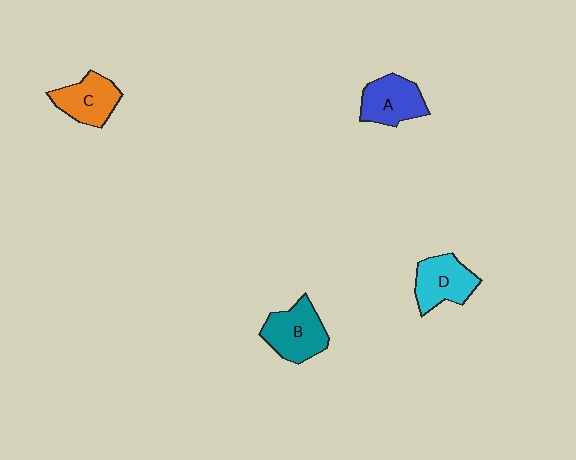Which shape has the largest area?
Shape B (teal).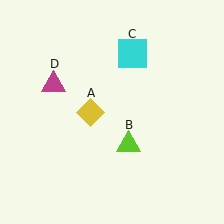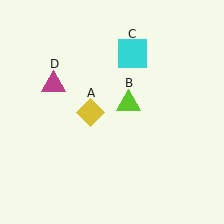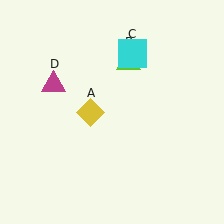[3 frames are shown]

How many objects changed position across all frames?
1 object changed position: lime triangle (object B).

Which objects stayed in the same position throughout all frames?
Yellow diamond (object A) and cyan square (object C) and magenta triangle (object D) remained stationary.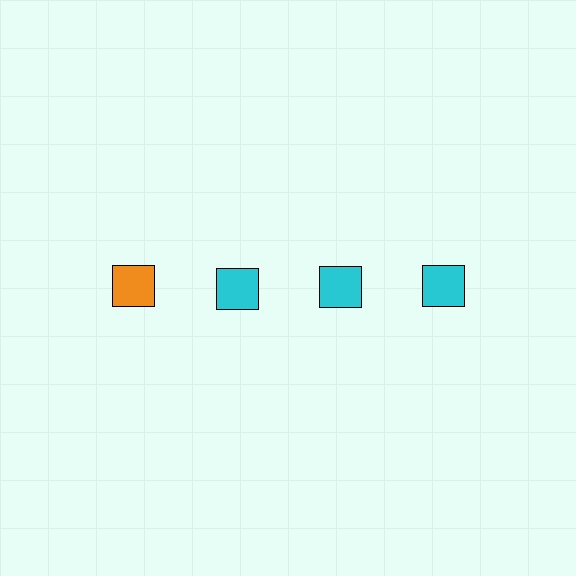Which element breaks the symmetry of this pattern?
The orange square in the top row, leftmost column breaks the symmetry. All other shapes are cyan squares.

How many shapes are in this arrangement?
There are 4 shapes arranged in a grid pattern.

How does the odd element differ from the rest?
It has a different color: orange instead of cyan.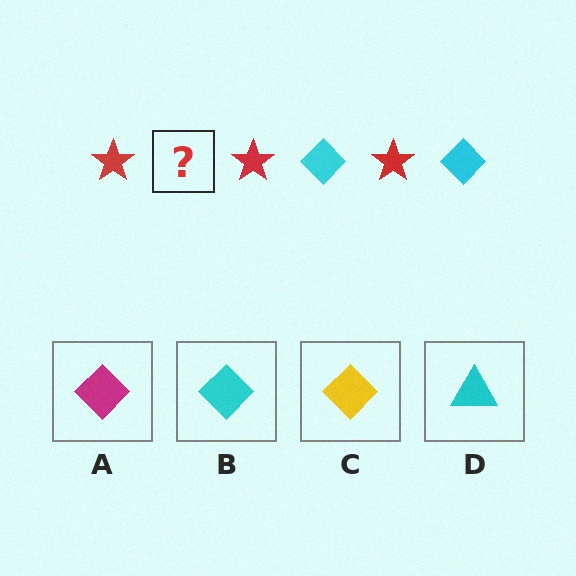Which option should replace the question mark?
Option B.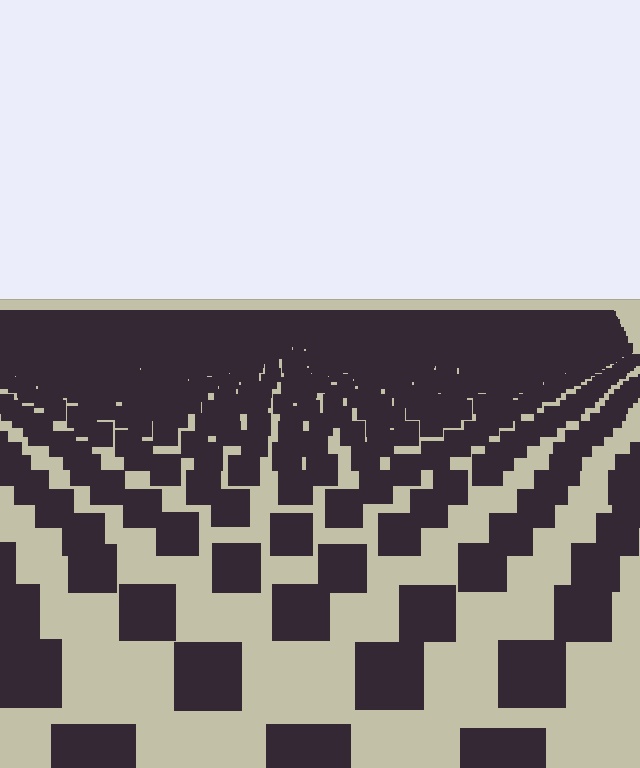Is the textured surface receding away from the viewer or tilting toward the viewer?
The surface is receding away from the viewer. Texture elements get smaller and denser toward the top.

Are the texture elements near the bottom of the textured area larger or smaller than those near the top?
Larger. Near the bottom, elements are closer to the viewer and appear at a bigger on-screen size.